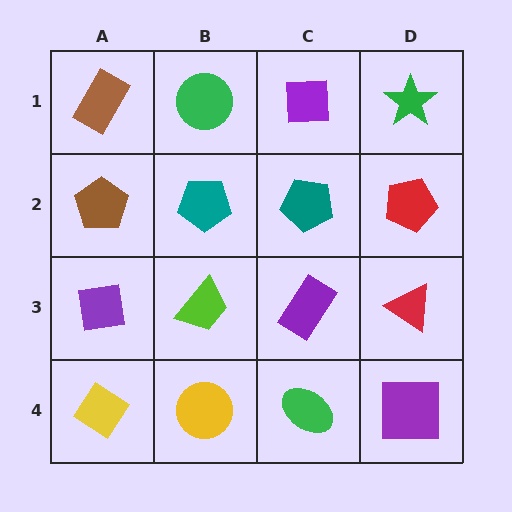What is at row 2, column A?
A brown pentagon.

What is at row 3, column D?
A red triangle.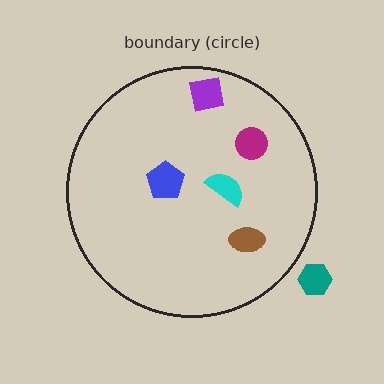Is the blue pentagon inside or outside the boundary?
Inside.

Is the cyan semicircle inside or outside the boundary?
Inside.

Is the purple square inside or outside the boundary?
Inside.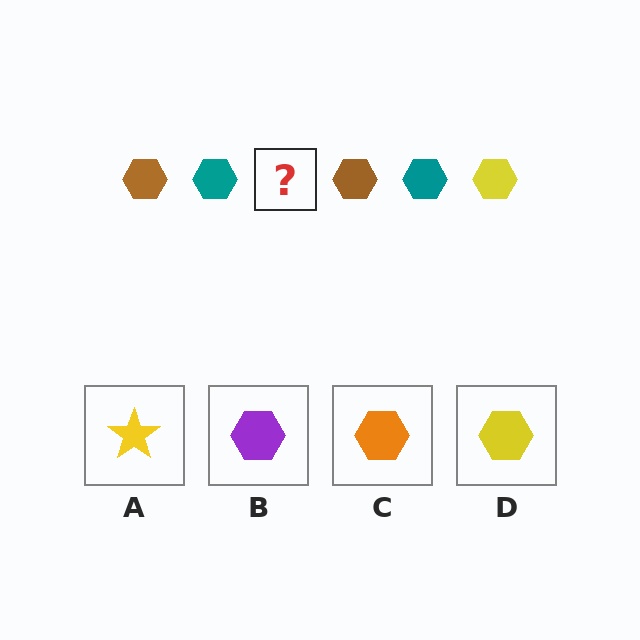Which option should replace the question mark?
Option D.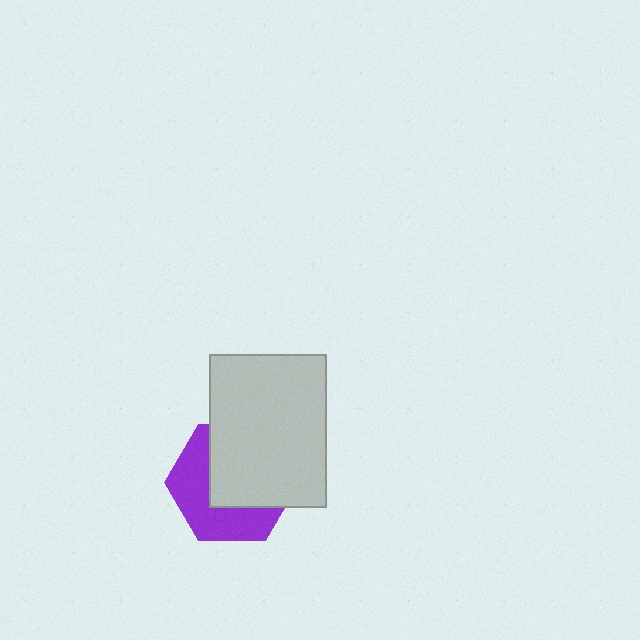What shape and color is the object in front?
The object in front is a light gray rectangle.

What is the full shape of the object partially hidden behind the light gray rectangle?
The partially hidden object is a purple hexagon.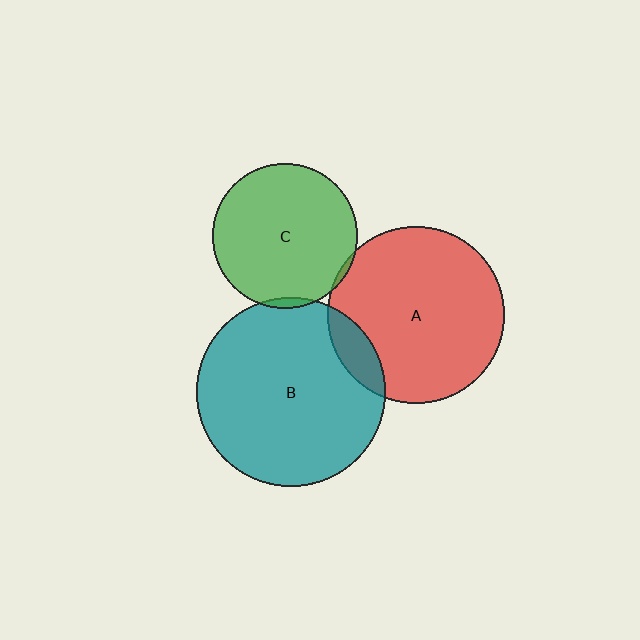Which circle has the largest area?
Circle B (teal).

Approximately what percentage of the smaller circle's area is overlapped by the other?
Approximately 5%.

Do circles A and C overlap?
Yes.